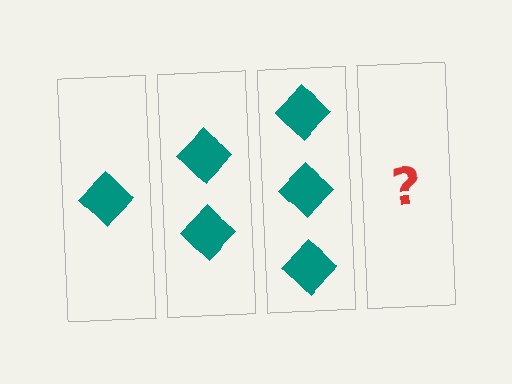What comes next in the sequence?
The next element should be 4 diamonds.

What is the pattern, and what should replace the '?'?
The pattern is that each step adds one more diamond. The '?' should be 4 diamonds.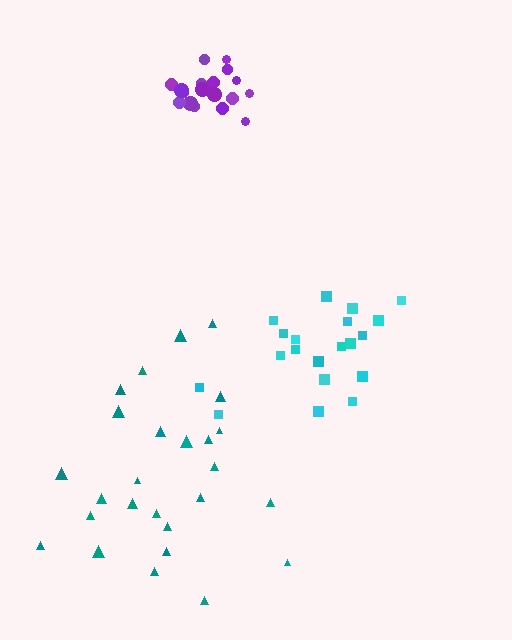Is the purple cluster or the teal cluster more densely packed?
Purple.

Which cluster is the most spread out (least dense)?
Teal.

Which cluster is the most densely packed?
Purple.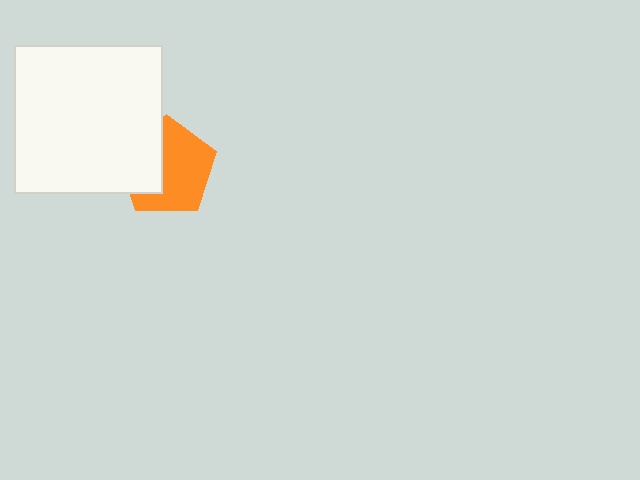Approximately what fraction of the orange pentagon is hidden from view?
Roughly 38% of the orange pentagon is hidden behind the white square.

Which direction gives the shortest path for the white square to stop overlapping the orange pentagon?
Moving left gives the shortest separation.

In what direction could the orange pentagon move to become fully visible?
The orange pentagon could move right. That would shift it out from behind the white square entirely.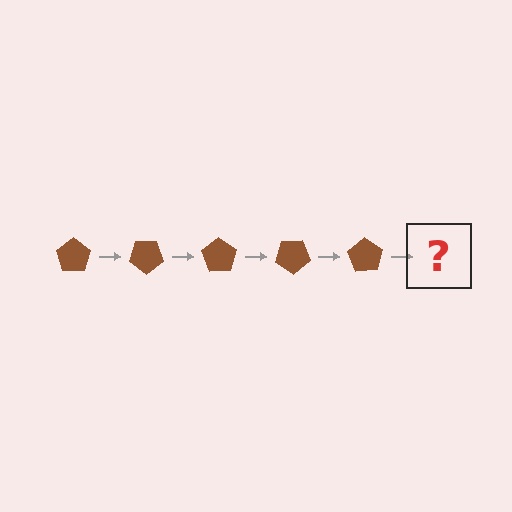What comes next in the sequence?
The next element should be a brown pentagon rotated 175 degrees.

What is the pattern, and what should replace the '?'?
The pattern is that the pentagon rotates 35 degrees each step. The '?' should be a brown pentagon rotated 175 degrees.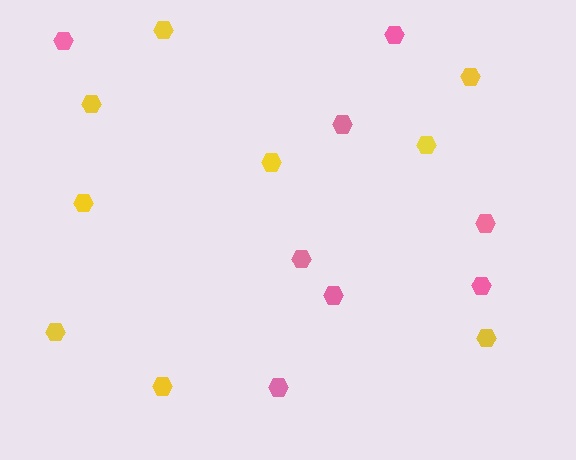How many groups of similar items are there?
There are 2 groups: one group of pink hexagons (8) and one group of yellow hexagons (9).